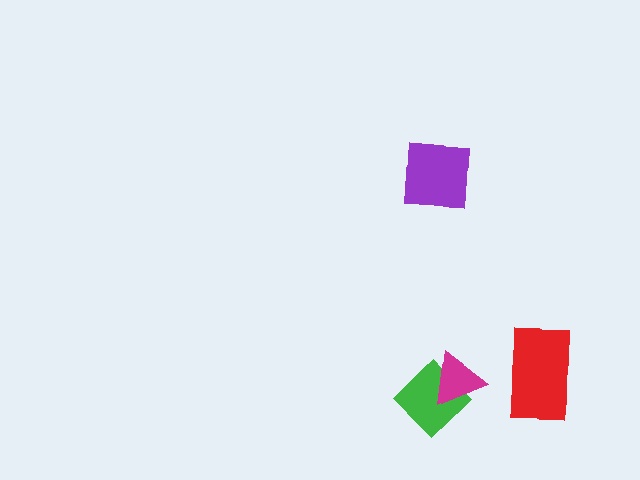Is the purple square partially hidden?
No, no other shape covers it.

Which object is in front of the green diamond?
The magenta triangle is in front of the green diamond.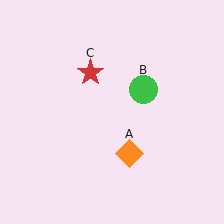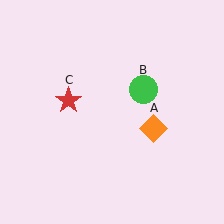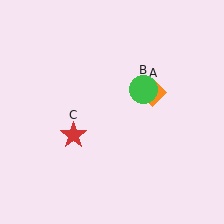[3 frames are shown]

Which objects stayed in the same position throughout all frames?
Green circle (object B) remained stationary.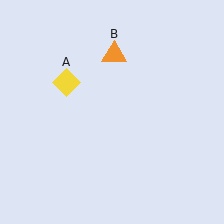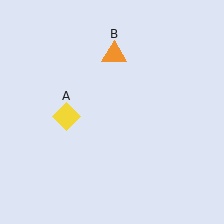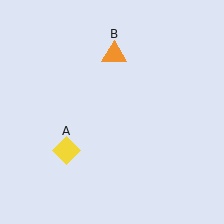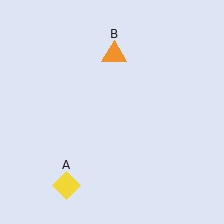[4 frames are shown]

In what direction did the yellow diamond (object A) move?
The yellow diamond (object A) moved down.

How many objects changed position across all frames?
1 object changed position: yellow diamond (object A).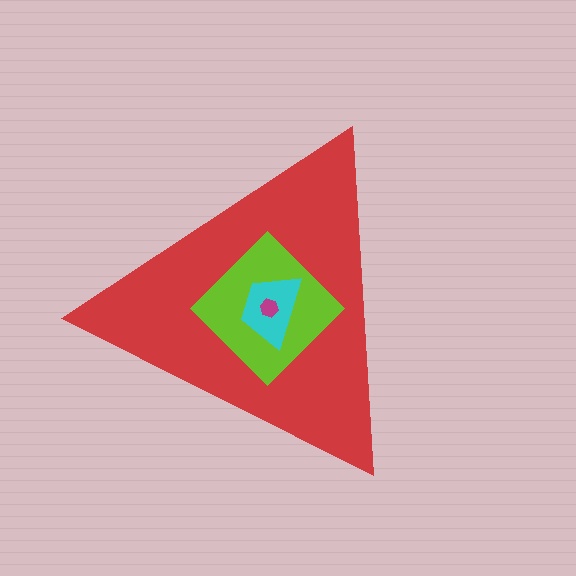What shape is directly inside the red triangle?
The lime diamond.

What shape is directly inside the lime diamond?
The cyan trapezoid.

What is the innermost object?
The magenta hexagon.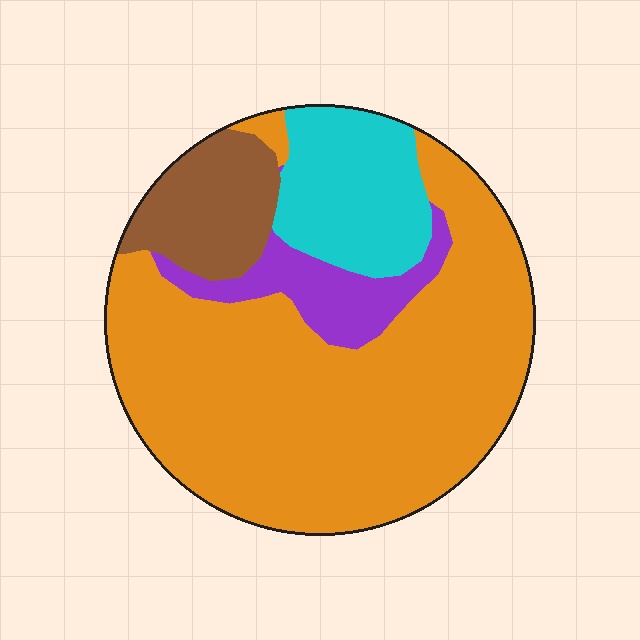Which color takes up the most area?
Orange, at roughly 65%.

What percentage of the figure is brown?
Brown takes up about one eighth (1/8) of the figure.